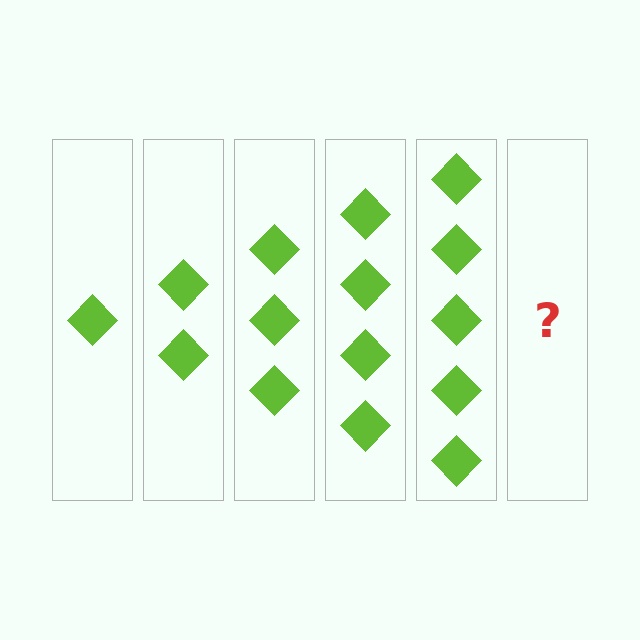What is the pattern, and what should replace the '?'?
The pattern is that each step adds one more diamond. The '?' should be 6 diamonds.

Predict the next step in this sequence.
The next step is 6 diamonds.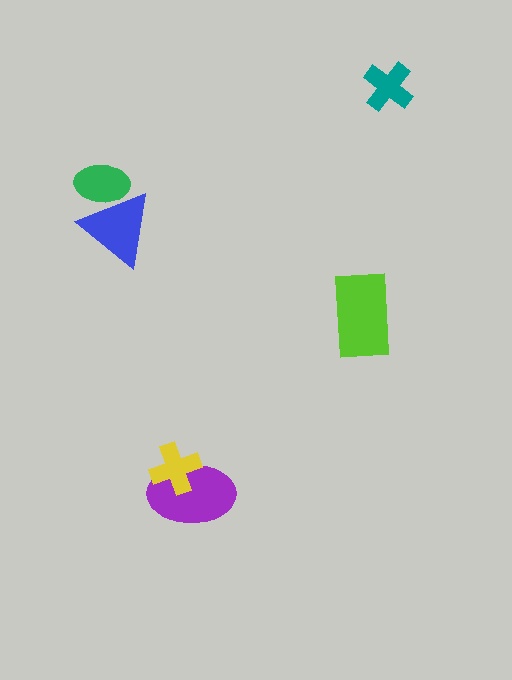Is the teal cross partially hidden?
No, no other shape covers it.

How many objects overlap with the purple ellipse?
1 object overlaps with the purple ellipse.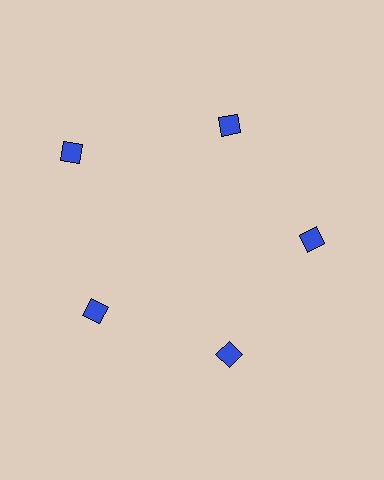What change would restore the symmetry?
The symmetry would be restored by moving it inward, back onto the ring so that all 5 diamonds sit at equal angles and equal distance from the center.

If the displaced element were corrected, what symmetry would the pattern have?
It would have 5-fold rotational symmetry — the pattern would map onto itself every 72 degrees.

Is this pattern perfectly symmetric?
No. The 5 blue diamonds are arranged in a ring, but one element near the 10 o'clock position is pushed outward from the center, breaking the 5-fold rotational symmetry.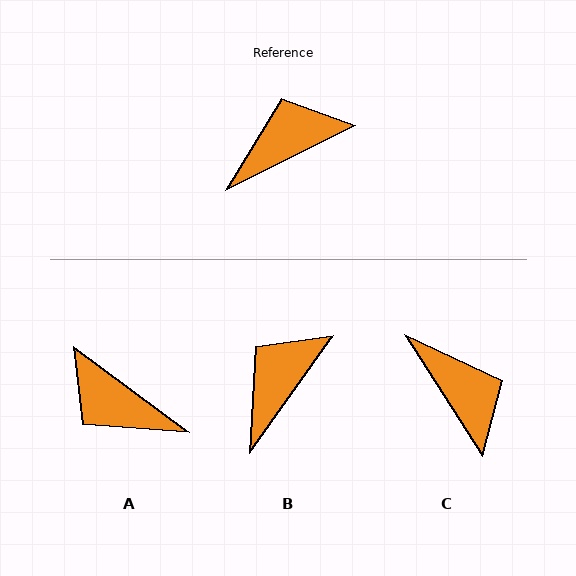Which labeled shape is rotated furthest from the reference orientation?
A, about 117 degrees away.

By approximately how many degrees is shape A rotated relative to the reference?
Approximately 117 degrees counter-clockwise.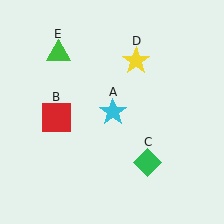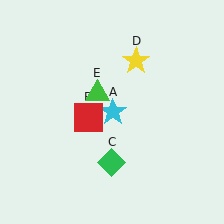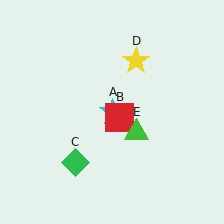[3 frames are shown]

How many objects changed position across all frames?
3 objects changed position: red square (object B), green diamond (object C), green triangle (object E).